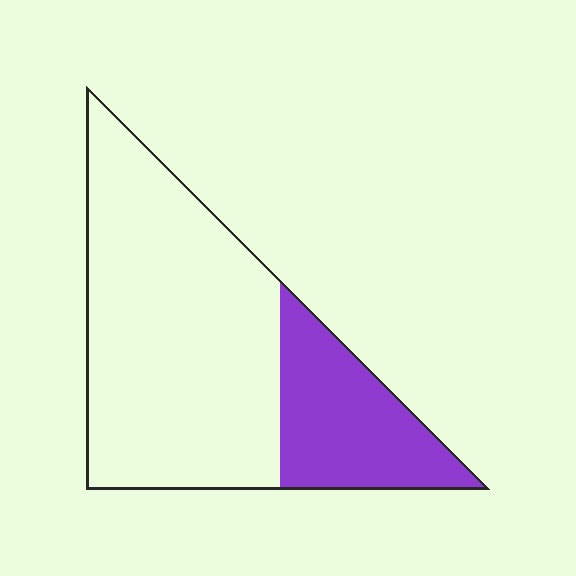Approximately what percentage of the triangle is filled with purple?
Approximately 25%.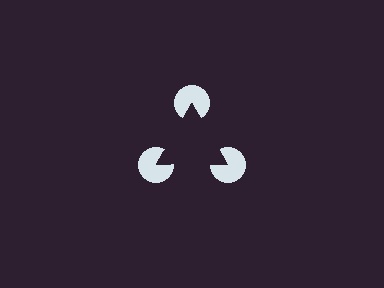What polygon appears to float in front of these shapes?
An illusory triangle — its edges are inferred from the aligned wedge cuts in the pac-man discs, not physically drawn.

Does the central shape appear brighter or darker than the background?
It typically appears slightly darker than the background, even though no actual brightness change is drawn.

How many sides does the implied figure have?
3 sides.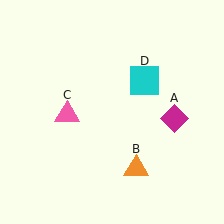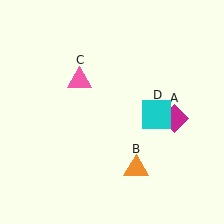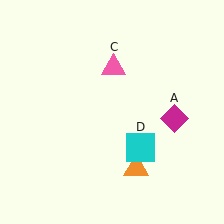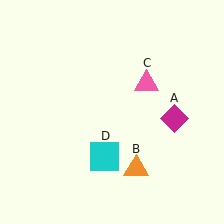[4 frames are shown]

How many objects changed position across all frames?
2 objects changed position: pink triangle (object C), cyan square (object D).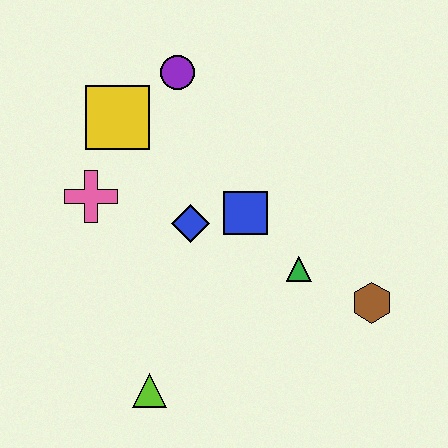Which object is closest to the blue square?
The blue diamond is closest to the blue square.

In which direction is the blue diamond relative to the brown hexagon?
The blue diamond is to the left of the brown hexagon.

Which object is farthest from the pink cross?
The brown hexagon is farthest from the pink cross.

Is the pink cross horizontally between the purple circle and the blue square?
No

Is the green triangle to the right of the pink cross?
Yes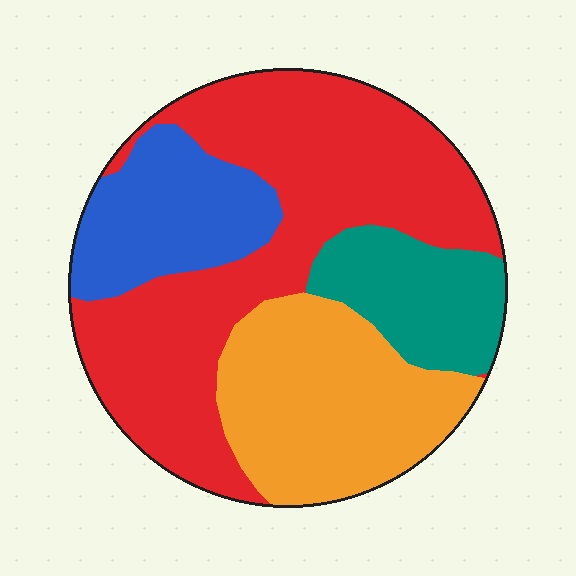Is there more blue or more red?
Red.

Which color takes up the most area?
Red, at roughly 45%.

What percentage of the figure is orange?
Orange takes up between a quarter and a half of the figure.